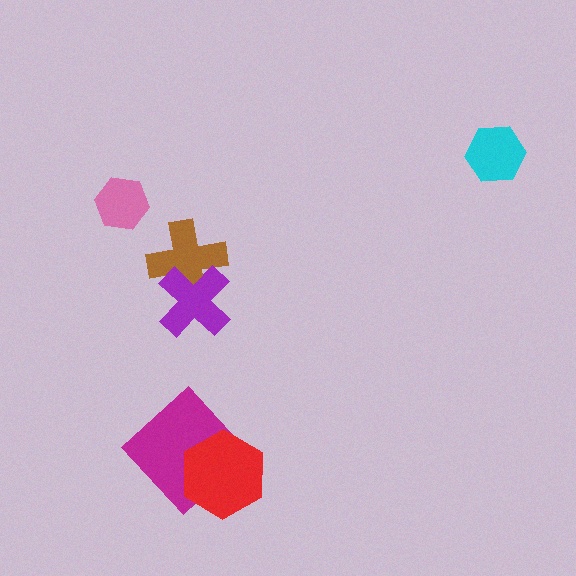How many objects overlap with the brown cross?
1 object overlaps with the brown cross.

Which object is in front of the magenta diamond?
The red hexagon is in front of the magenta diamond.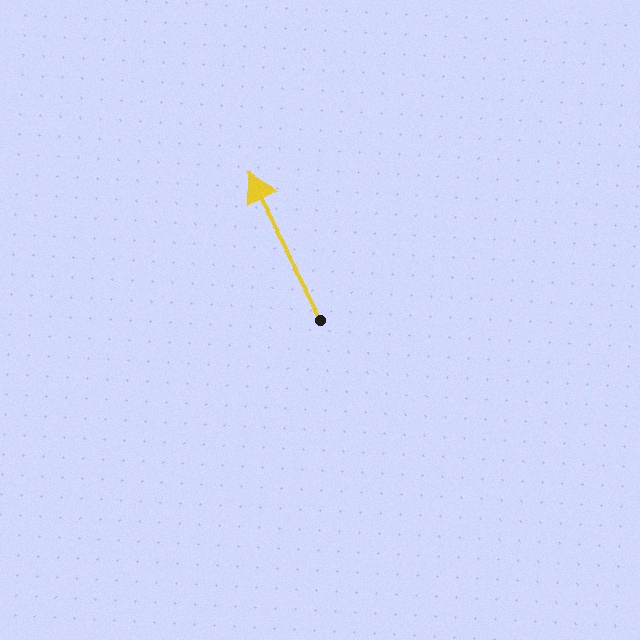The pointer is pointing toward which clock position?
Roughly 11 o'clock.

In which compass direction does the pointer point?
Northwest.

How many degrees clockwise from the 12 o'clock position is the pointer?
Approximately 332 degrees.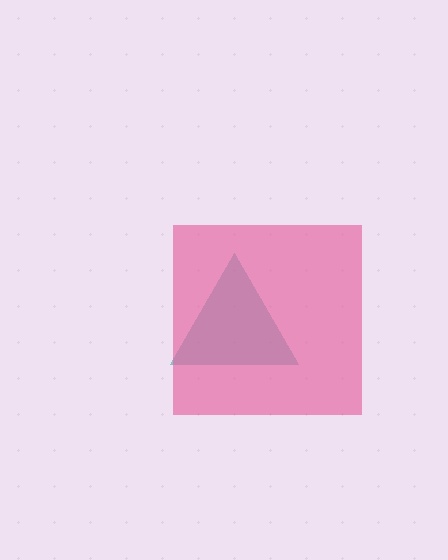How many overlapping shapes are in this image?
There are 2 overlapping shapes in the image.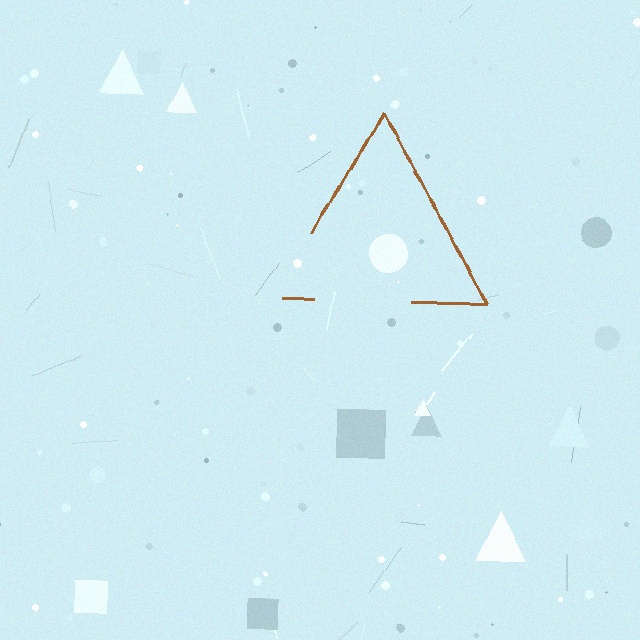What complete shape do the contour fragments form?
The contour fragments form a triangle.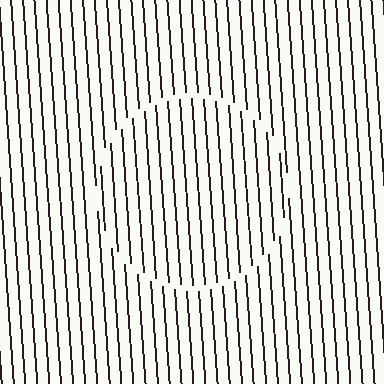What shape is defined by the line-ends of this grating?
An illusory circle. The interior of the shape contains the same grating, shifted by half a period — the contour is defined by the phase discontinuity where line-ends from the inner and outer gratings abut.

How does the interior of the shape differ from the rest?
The interior of the shape contains the same grating, shifted by half a period — the contour is defined by the phase discontinuity where line-ends from the inner and outer gratings abut.